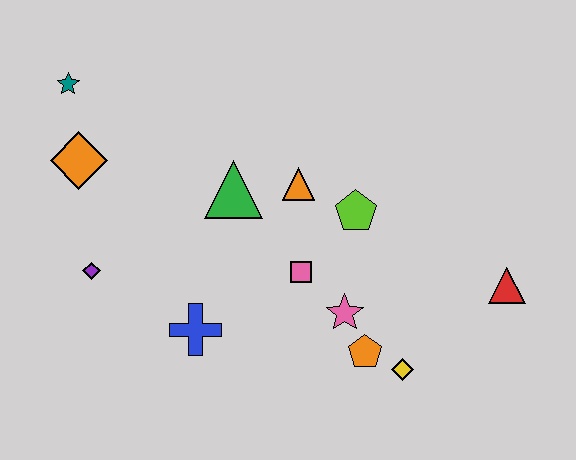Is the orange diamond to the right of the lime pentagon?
No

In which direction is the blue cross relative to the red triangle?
The blue cross is to the left of the red triangle.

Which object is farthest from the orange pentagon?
The teal star is farthest from the orange pentagon.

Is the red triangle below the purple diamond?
Yes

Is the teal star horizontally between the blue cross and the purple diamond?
No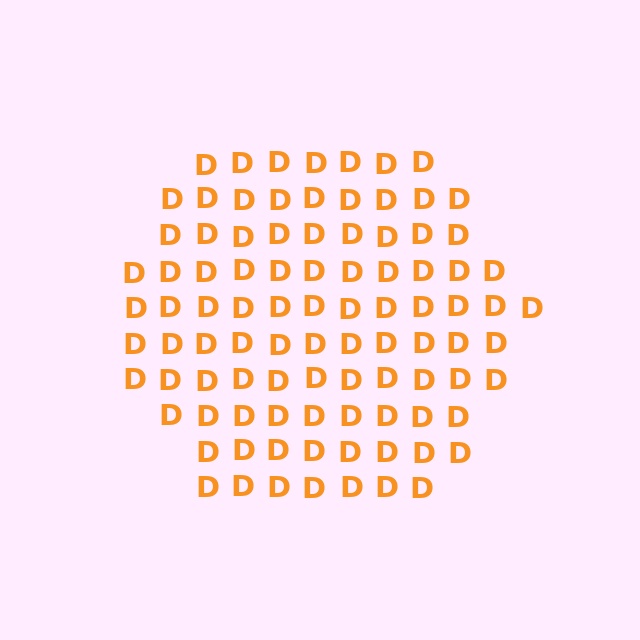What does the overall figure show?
The overall figure shows a hexagon.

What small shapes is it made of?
It is made of small letter D's.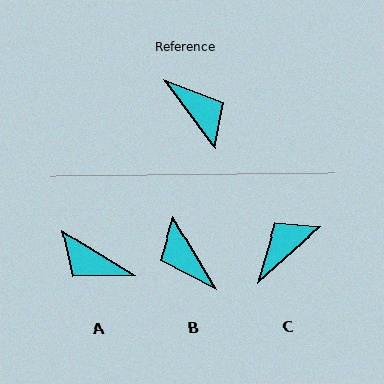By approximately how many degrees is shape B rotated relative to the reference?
Approximately 174 degrees counter-clockwise.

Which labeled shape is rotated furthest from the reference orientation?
B, about 174 degrees away.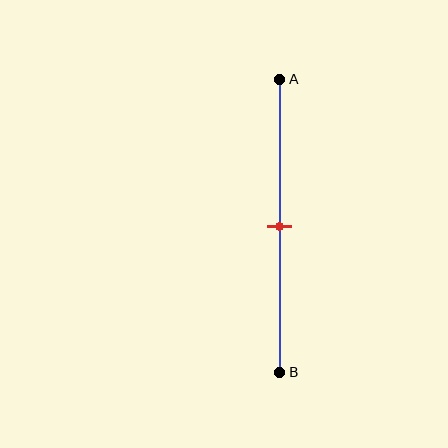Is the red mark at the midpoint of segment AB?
Yes, the mark is approximately at the midpoint.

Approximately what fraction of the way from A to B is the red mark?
The red mark is approximately 50% of the way from A to B.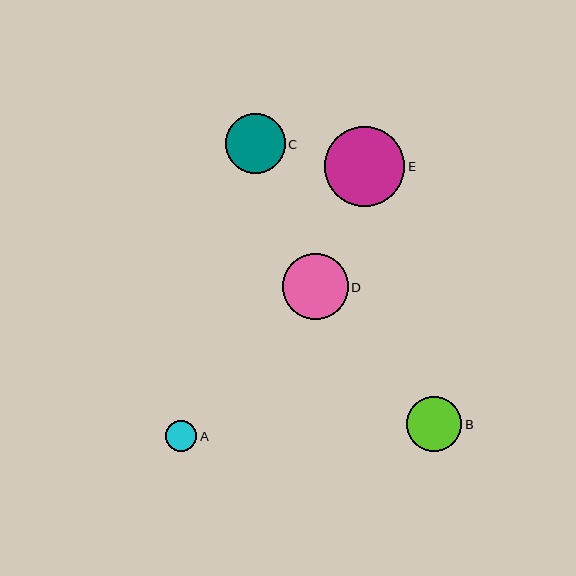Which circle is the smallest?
Circle A is the smallest with a size of approximately 31 pixels.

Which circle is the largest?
Circle E is the largest with a size of approximately 81 pixels.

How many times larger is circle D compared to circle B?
Circle D is approximately 1.2 times the size of circle B.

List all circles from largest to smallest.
From largest to smallest: E, D, C, B, A.